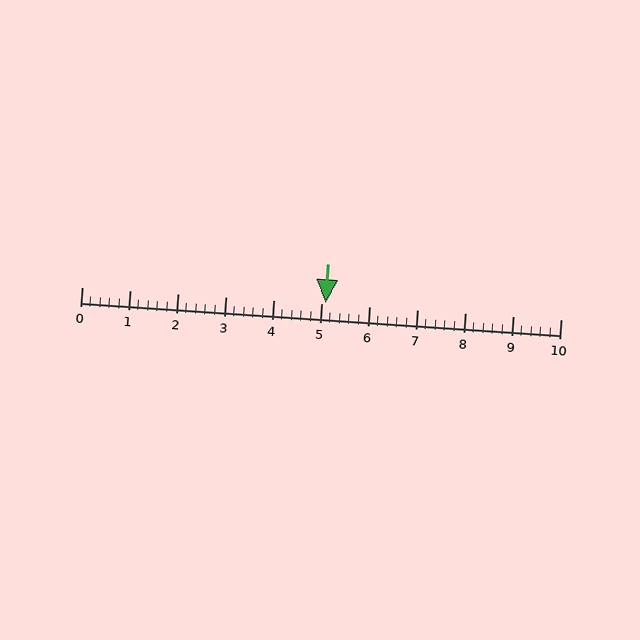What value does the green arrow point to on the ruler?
The green arrow points to approximately 5.1.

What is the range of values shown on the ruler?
The ruler shows values from 0 to 10.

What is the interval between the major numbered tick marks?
The major tick marks are spaced 1 units apart.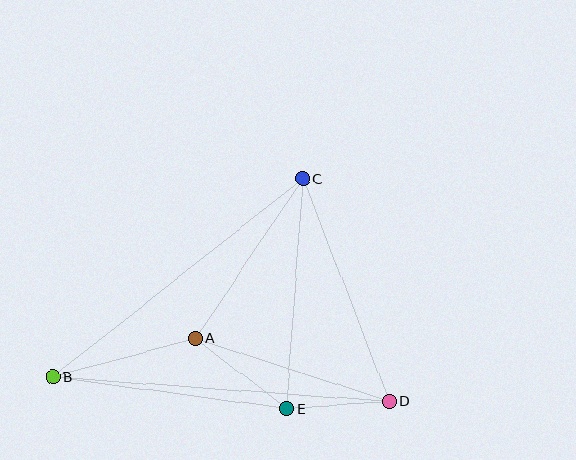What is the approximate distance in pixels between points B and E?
The distance between B and E is approximately 236 pixels.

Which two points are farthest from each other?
Points B and D are farthest from each other.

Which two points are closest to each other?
Points D and E are closest to each other.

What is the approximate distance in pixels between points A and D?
The distance between A and D is approximately 204 pixels.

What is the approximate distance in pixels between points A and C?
The distance between A and C is approximately 193 pixels.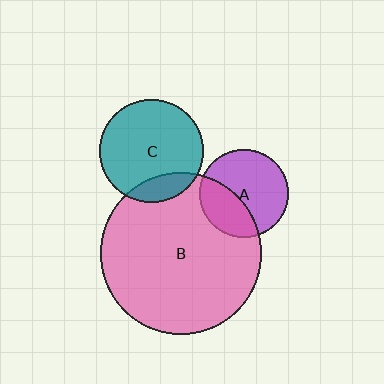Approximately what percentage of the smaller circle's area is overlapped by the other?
Approximately 15%.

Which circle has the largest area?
Circle B (pink).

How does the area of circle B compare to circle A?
Approximately 3.3 times.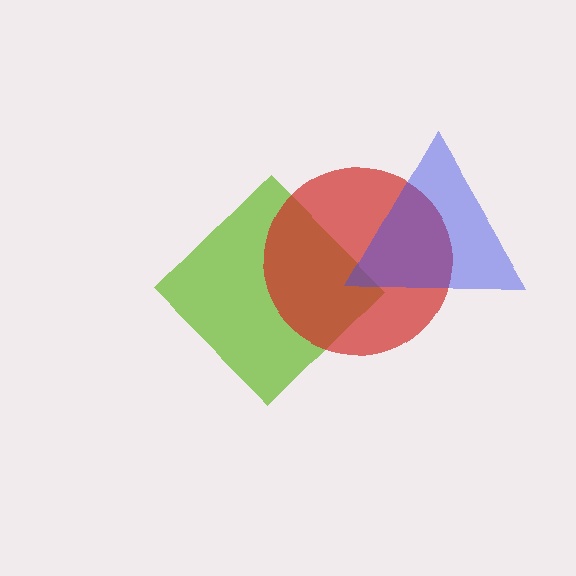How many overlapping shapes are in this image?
There are 3 overlapping shapes in the image.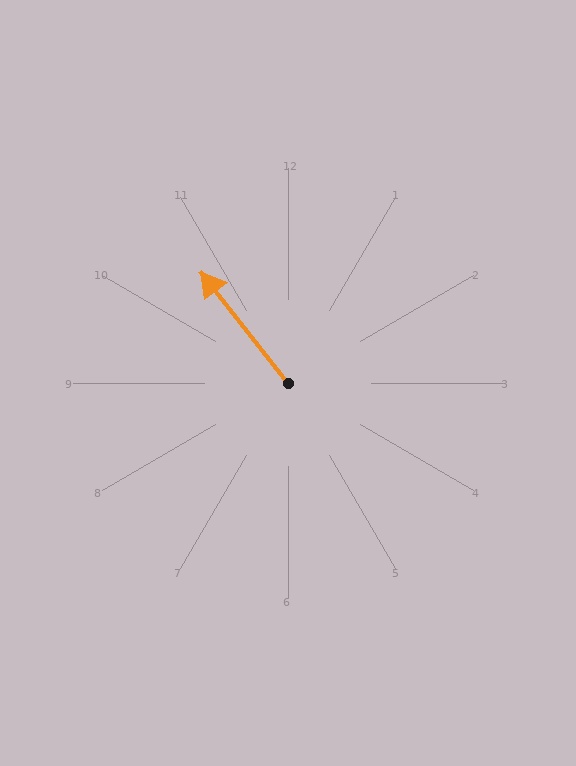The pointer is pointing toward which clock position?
Roughly 11 o'clock.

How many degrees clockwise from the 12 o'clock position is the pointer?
Approximately 322 degrees.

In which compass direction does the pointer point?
Northwest.